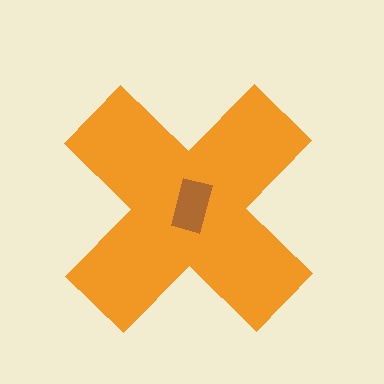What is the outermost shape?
The orange cross.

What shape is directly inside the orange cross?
The brown rectangle.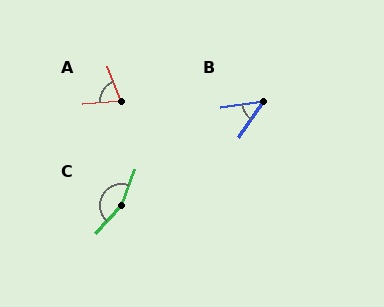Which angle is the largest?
C, at approximately 158 degrees.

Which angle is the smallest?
B, at approximately 47 degrees.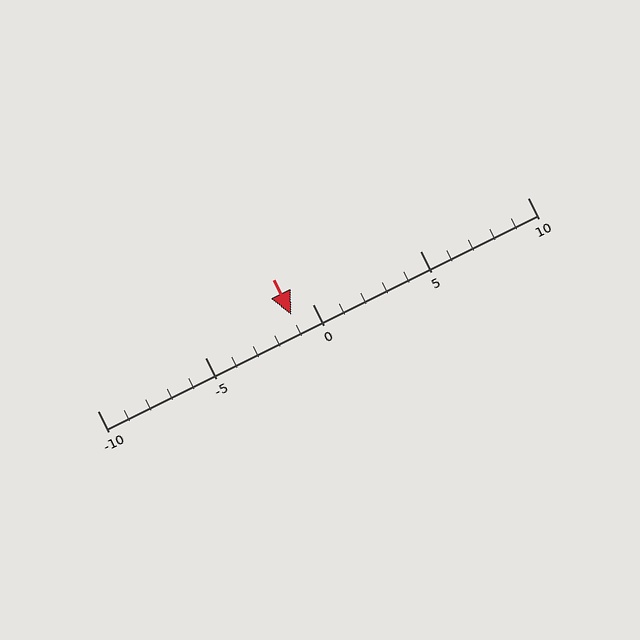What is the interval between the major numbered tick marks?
The major tick marks are spaced 5 units apart.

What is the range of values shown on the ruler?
The ruler shows values from -10 to 10.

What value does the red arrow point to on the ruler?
The red arrow points to approximately -1.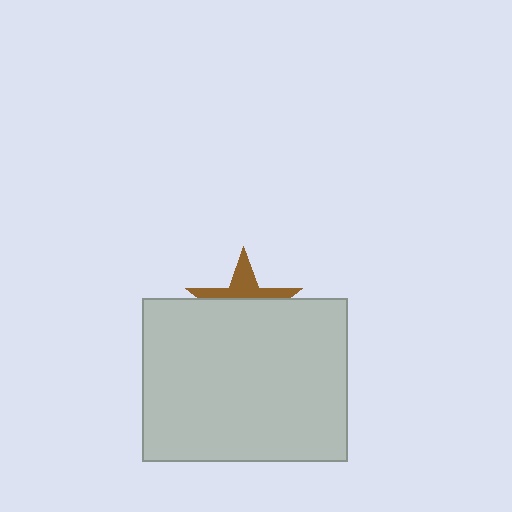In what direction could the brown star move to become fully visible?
The brown star could move up. That would shift it out from behind the light gray rectangle entirely.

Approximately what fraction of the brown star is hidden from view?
Roughly 63% of the brown star is hidden behind the light gray rectangle.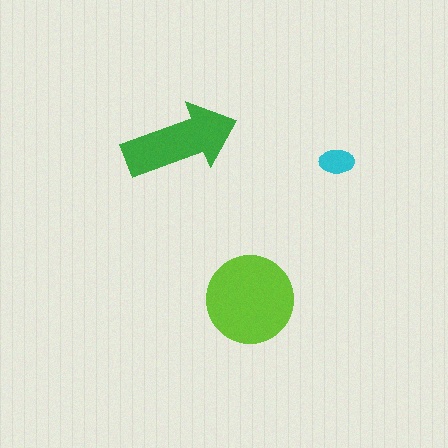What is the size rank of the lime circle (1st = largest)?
1st.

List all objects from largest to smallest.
The lime circle, the green arrow, the cyan ellipse.